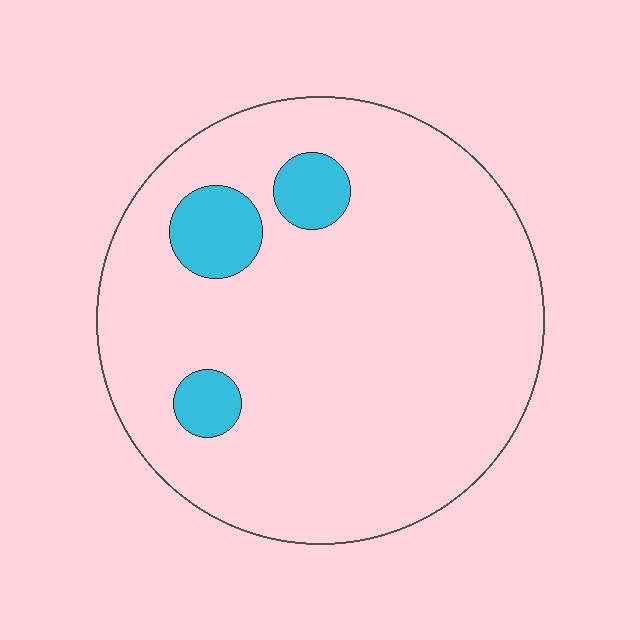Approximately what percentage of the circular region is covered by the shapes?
Approximately 10%.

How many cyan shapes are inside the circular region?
3.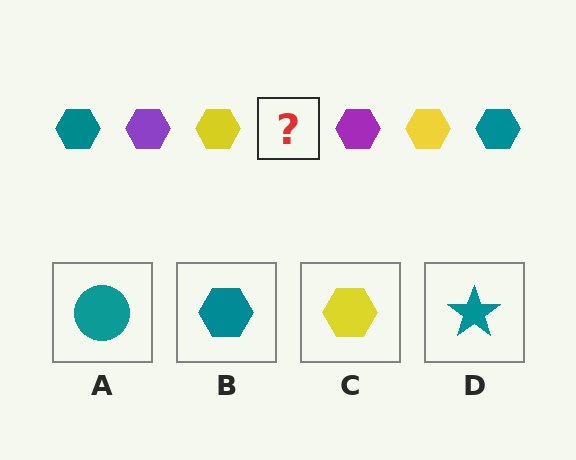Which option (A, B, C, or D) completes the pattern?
B.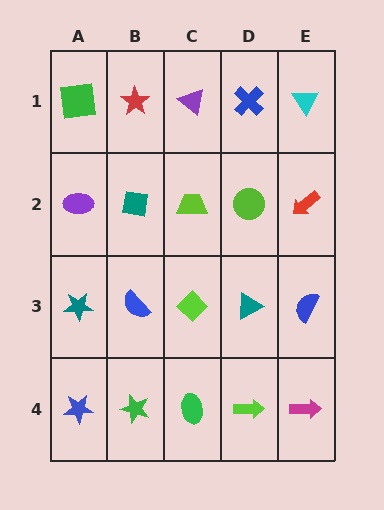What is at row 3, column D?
A teal triangle.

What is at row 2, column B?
A teal square.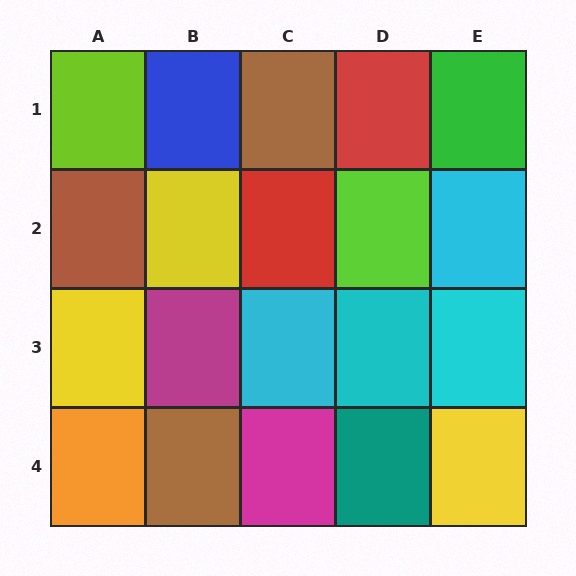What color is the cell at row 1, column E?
Green.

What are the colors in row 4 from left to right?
Orange, brown, magenta, teal, yellow.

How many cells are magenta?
2 cells are magenta.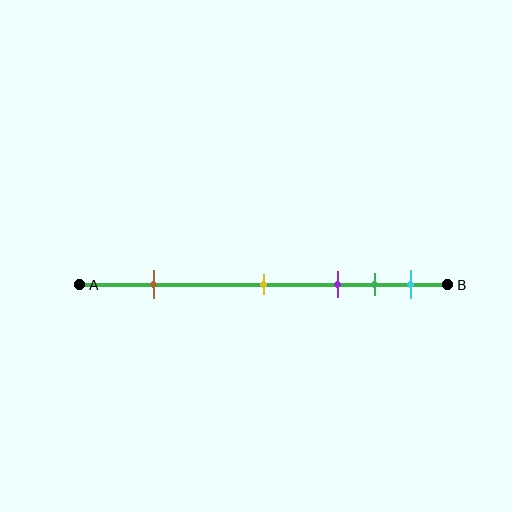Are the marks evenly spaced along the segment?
No, the marks are not evenly spaced.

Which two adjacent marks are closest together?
The green and cyan marks are the closest adjacent pair.